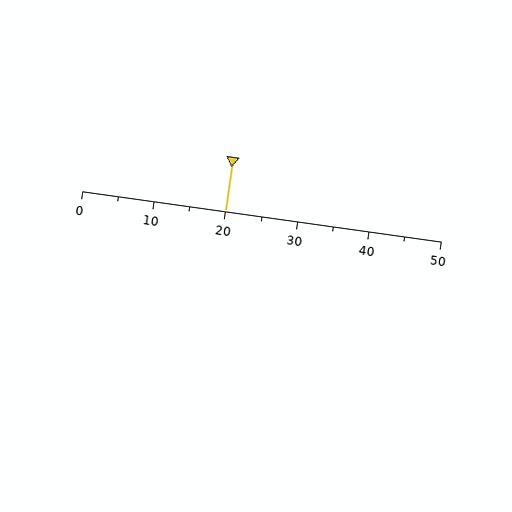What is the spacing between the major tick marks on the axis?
The major ticks are spaced 10 apart.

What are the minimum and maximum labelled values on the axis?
The axis runs from 0 to 50.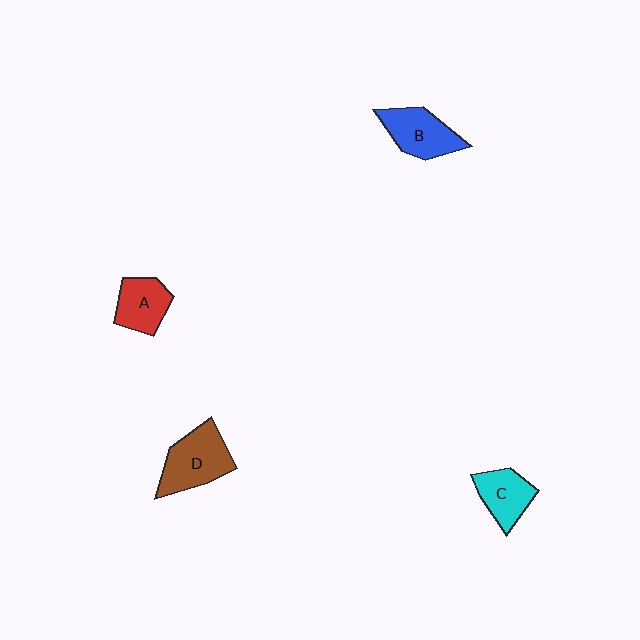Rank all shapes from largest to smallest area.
From largest to smallest: D (brown), B (blue), A (red), C (cyan).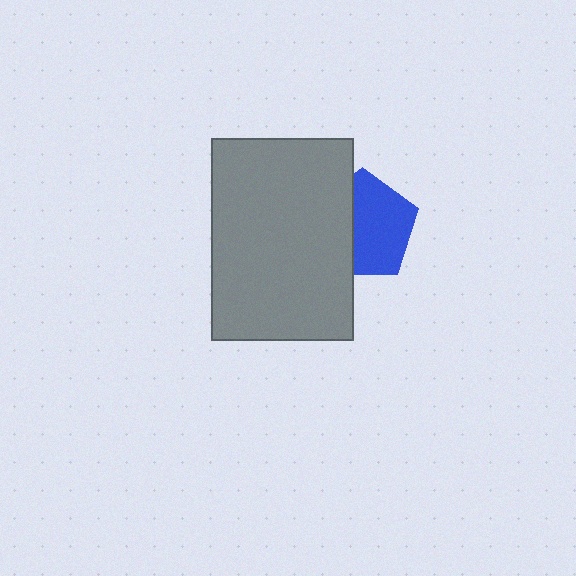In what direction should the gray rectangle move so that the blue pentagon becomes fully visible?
The gray rectangle should move left. That is the shortest direction to clear the overlap and leave the blue pentagon fully visible.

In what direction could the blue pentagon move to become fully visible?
The blue pentagon could move right. That would shift it out from behind the gray rectangle entirely.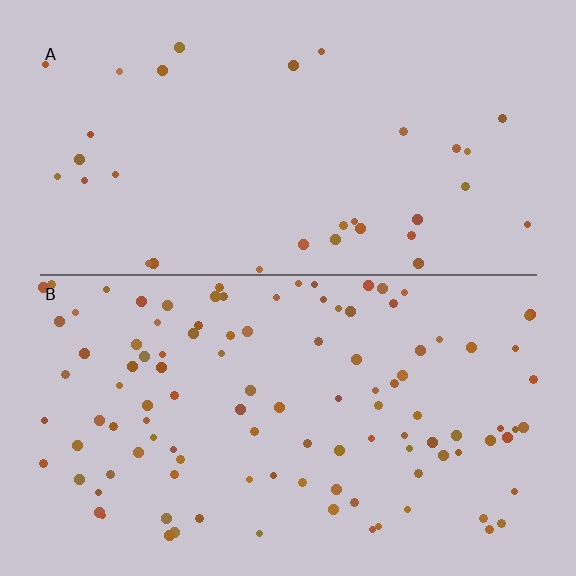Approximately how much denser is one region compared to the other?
Approximately 3.4× — region B over region A.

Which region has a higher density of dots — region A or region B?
B (the bottom).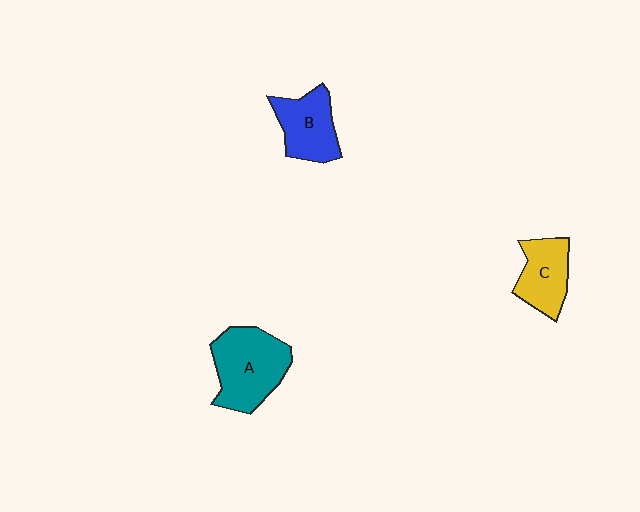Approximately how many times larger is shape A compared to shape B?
Approximately 1.4 times.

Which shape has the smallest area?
Shape C (yellow).